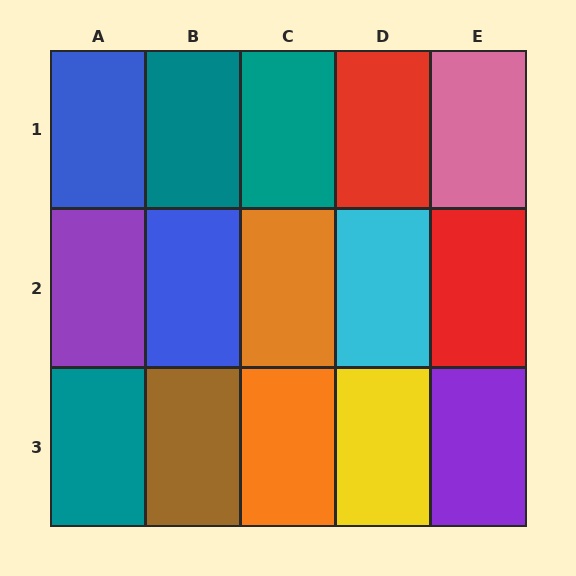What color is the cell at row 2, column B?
Blue.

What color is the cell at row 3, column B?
Brown.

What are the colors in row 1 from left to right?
Blue, teal, teal, red, pink.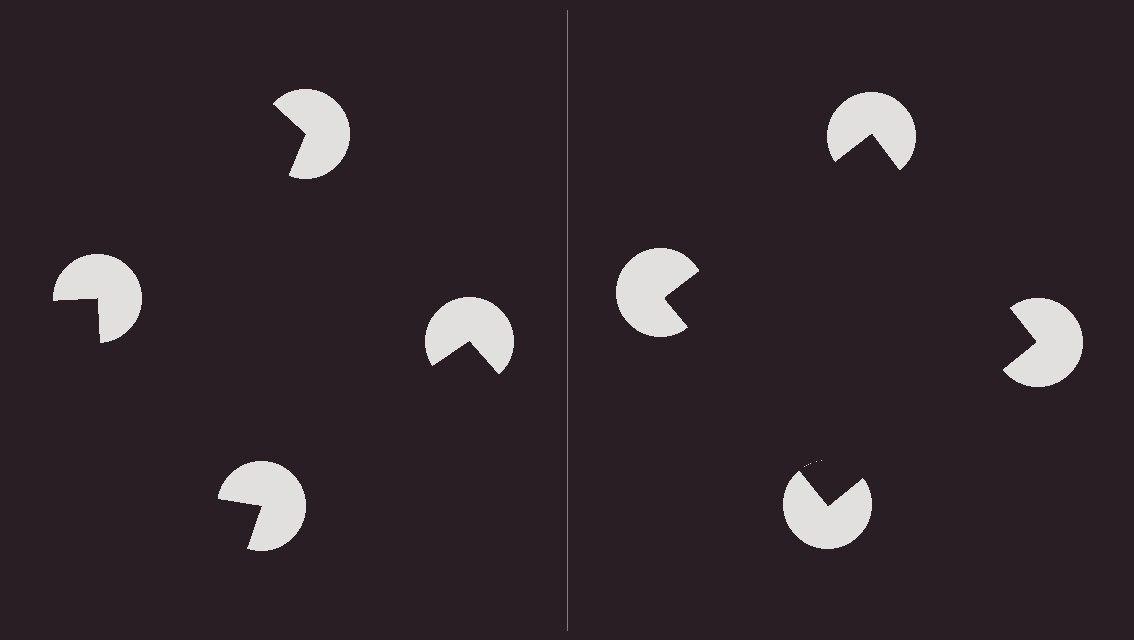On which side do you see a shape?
An illusory square appears on the right side. On the left side the wedge cuts are rotated, so no coherent shape forms.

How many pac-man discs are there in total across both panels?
8 — 4 on each side.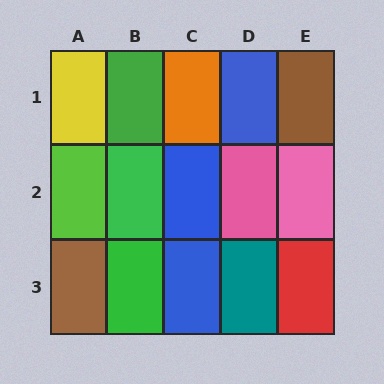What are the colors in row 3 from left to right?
Brown, green, blue, teal, red.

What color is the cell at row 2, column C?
Blue.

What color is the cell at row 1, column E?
Brown.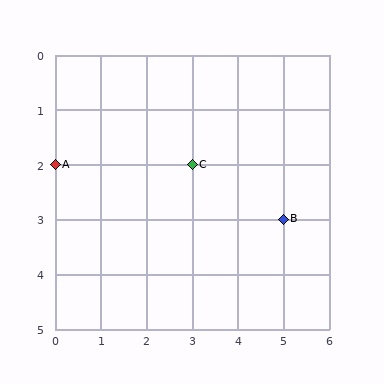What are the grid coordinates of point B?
Point B is at grid coordinates (5, 3).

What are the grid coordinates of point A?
Point A is at grid coordinates (0, 2).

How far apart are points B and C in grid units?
Points B and C are 2 columns and 1 row apart (about 2.2 grid units diagonally).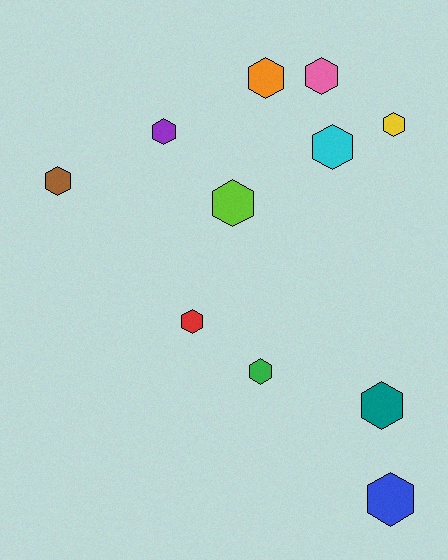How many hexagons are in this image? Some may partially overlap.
There are 11 hexagons.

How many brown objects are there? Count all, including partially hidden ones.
There is 1 brown object.